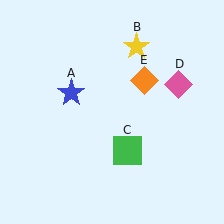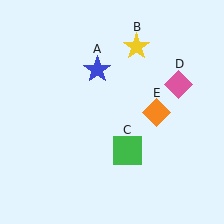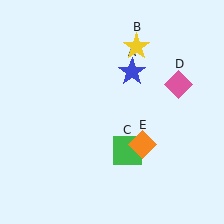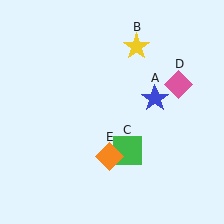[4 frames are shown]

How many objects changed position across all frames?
2 objects changed position: blue star (object A), orange diamond (object E).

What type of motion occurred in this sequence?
The blue star (object A), orange diamond (object E) rotated clockwise around the center of the scene.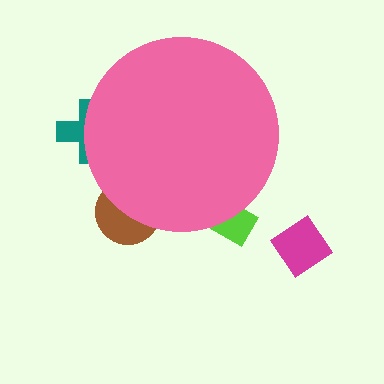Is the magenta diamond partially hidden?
No, the magenta diamond is fully visible.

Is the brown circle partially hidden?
Yes, the brown circle is partially hidden behind the pink circle.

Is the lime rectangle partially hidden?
Yes, the lime rectangle is partially hidden behind the pink circle.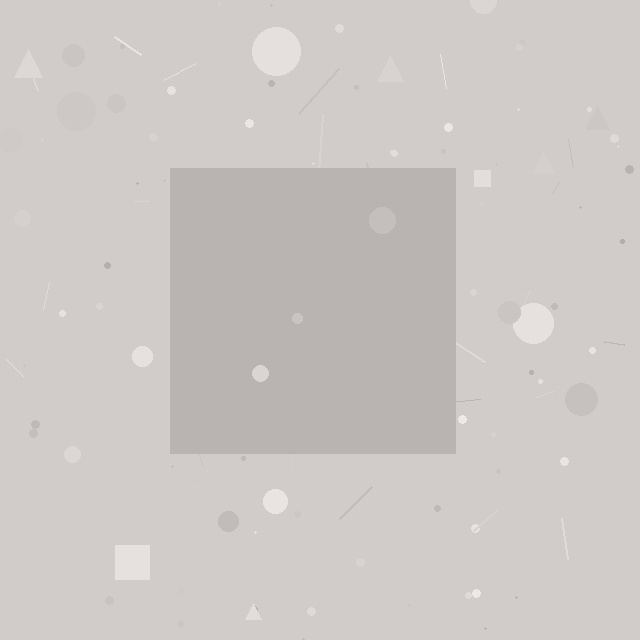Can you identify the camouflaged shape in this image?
The camouflaged shape is a square.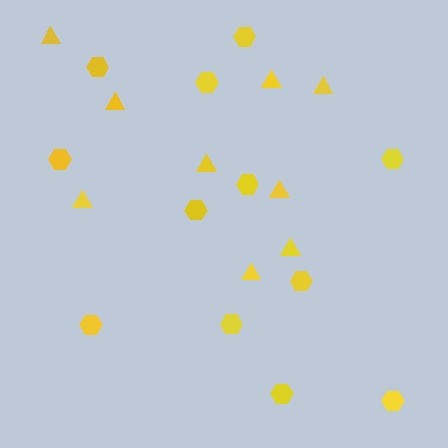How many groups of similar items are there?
There are 2 groups: one group of triangles (9) and one group of hexagons (12).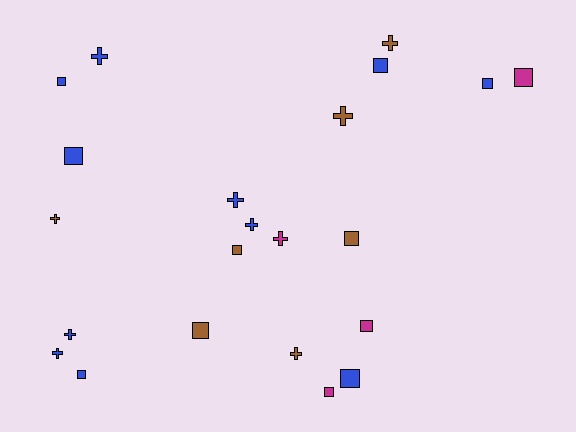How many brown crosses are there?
There are 4 brown crosses.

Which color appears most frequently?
Blue, with 11 objects.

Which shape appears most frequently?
Square, with 12 objects.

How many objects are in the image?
There are 22 objects.